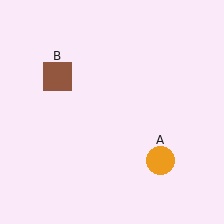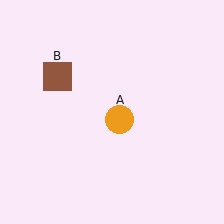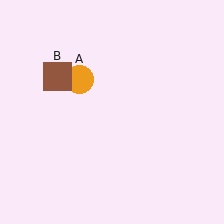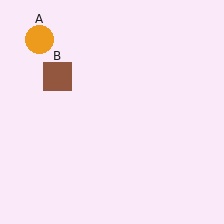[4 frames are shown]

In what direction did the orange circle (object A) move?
The orange circle (object A) moved up and to the left.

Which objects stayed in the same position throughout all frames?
Brown square (object B) remained stationary.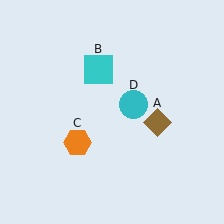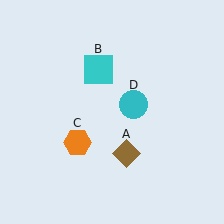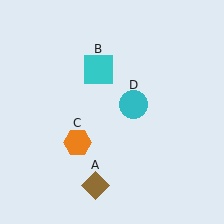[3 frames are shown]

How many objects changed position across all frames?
1 object changed position: brown diamond (object A).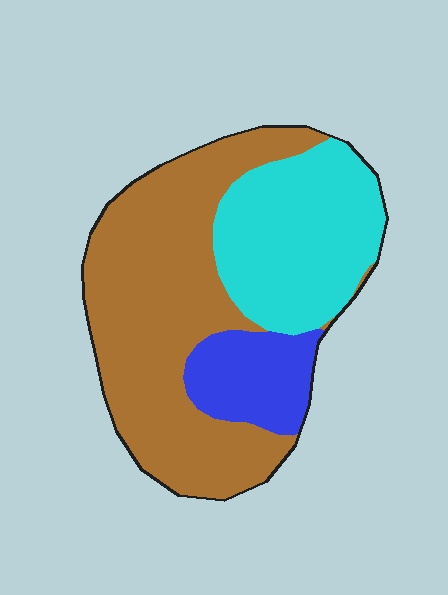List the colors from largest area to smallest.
From largest to smallest: brown, cyan, blue.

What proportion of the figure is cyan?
Cyan covers around 30% of the figure.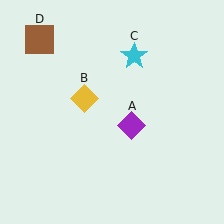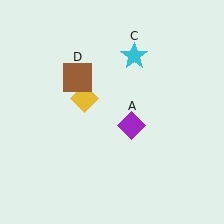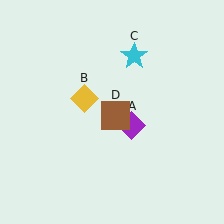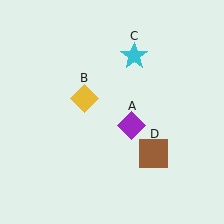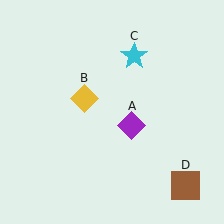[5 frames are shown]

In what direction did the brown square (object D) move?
The brown square (object D) moved down and to the right.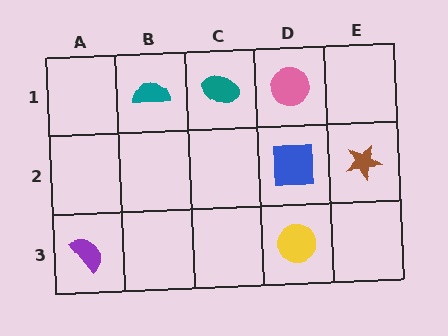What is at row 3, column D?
A yellow circle.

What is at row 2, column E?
A brown star.